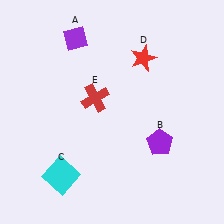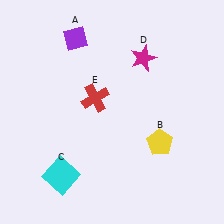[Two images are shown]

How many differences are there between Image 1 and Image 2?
There are 2 differences between the two images.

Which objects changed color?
B changed from purple to yellow. D changed from red to magenta.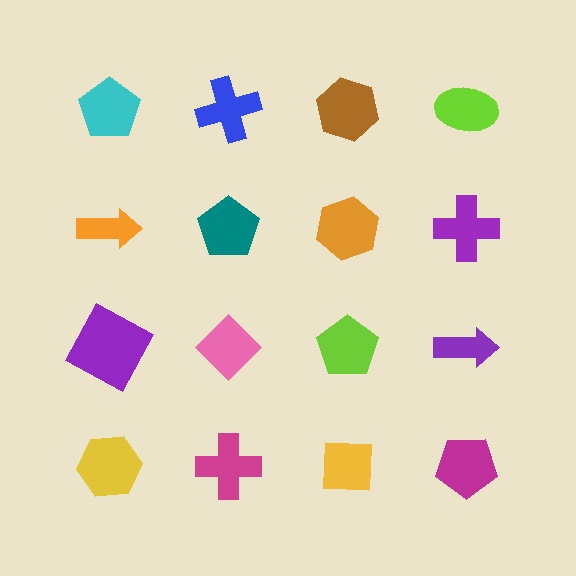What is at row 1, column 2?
A blue cross.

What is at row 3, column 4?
A purple arrow.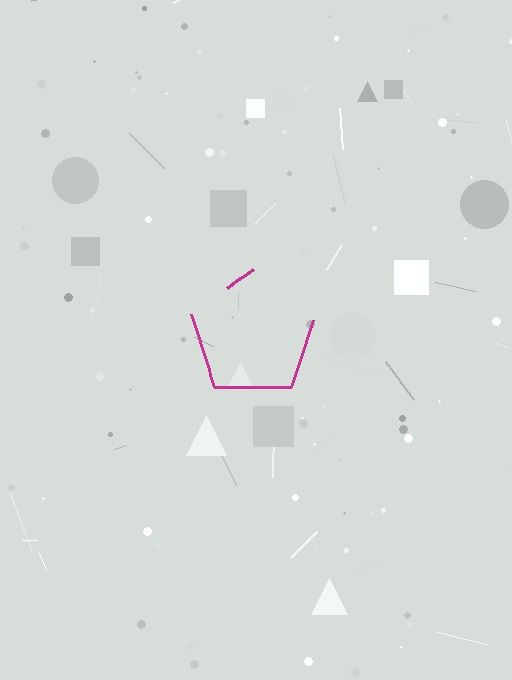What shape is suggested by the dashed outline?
The dashed outline suggests a pentagon.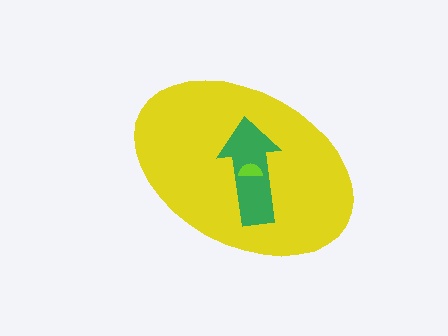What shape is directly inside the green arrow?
The lime semicircle.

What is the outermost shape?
The yellow ellipse.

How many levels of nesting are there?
3.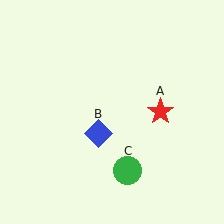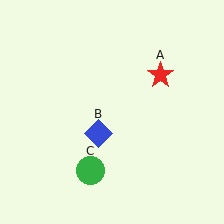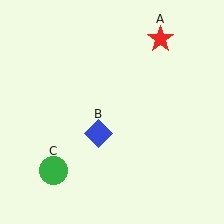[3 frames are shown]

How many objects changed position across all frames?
2 objects changed position: red star (object A), green circle (object C).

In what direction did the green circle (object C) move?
The green circle (object C) moved left.